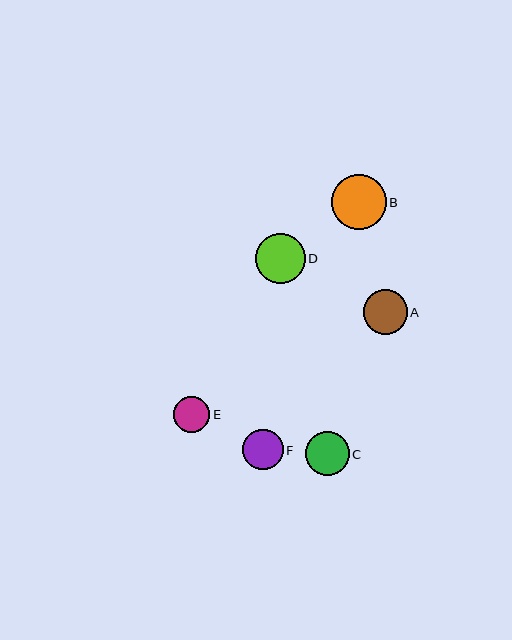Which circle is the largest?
Circle B is the largest with a size of approximately 55 pixels.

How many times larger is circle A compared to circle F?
Circle A is approximately 1.1 times the size of circle F.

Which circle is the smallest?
Circle E is the smallest with a size of approximately 36 pixels.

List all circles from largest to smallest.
From largest to smallest: B, D, A, C, F, E.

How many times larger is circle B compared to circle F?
Circle B is approximately 1.4 times the size of circle F.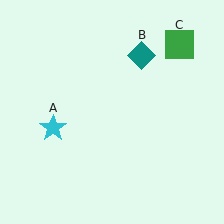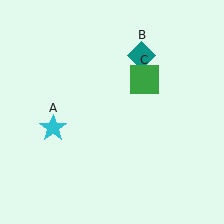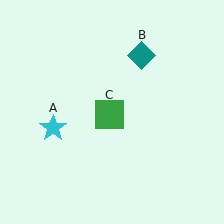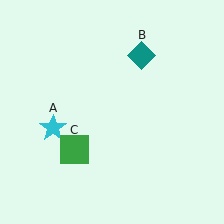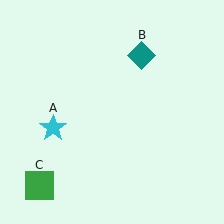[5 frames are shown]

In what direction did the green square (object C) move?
The green square (object C) moved down and to the left.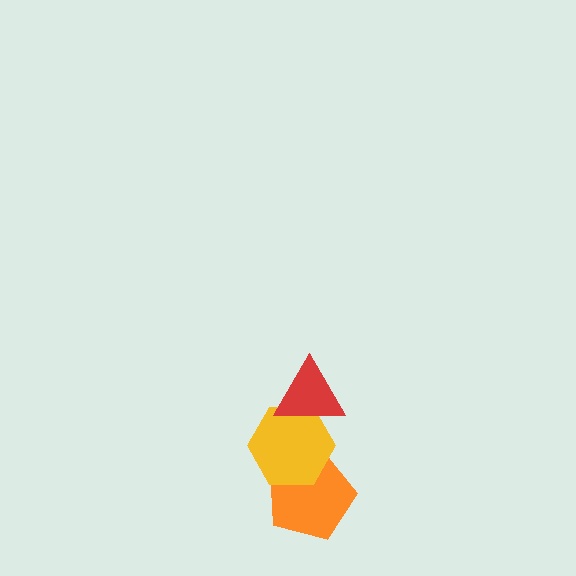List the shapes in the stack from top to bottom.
From top to bottom: the red triangle, the yellow hexagon, the orange pentagon.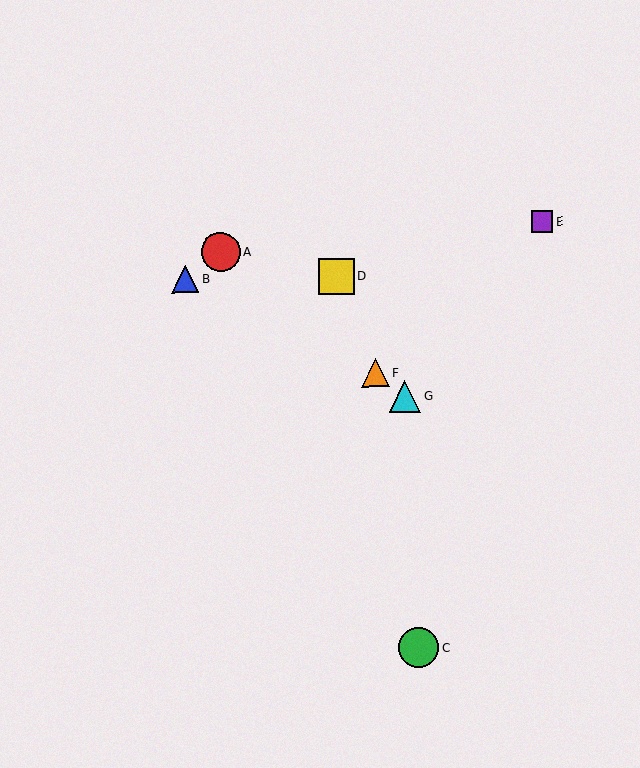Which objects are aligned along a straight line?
Objects A, F, G are aligned along a straight line.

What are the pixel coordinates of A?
Object A is at (221, 252).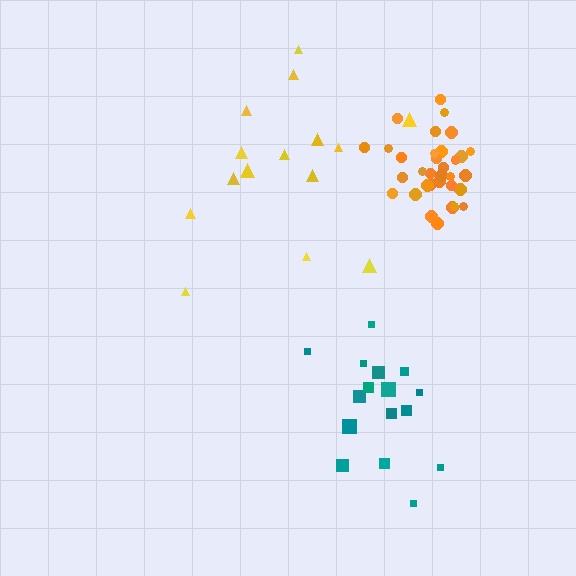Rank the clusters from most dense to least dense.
orange, teal, yellow.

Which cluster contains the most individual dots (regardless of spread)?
Orange (34).